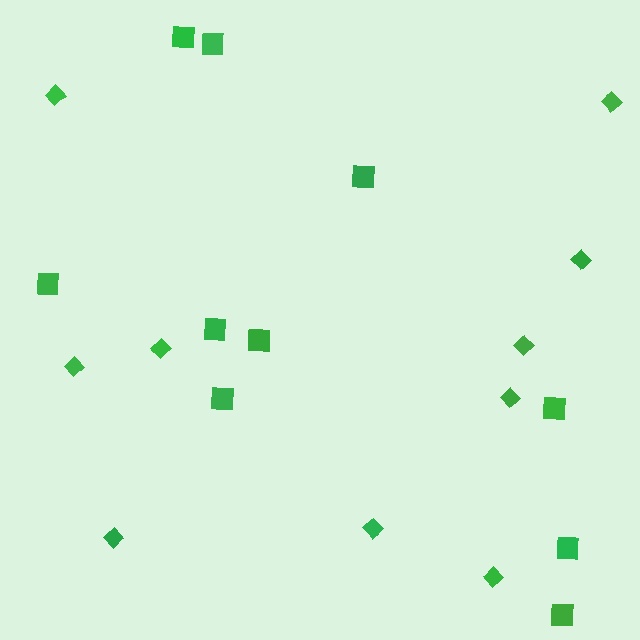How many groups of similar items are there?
There are 2 groups: one group of squares (10) and one group of diamonds (10).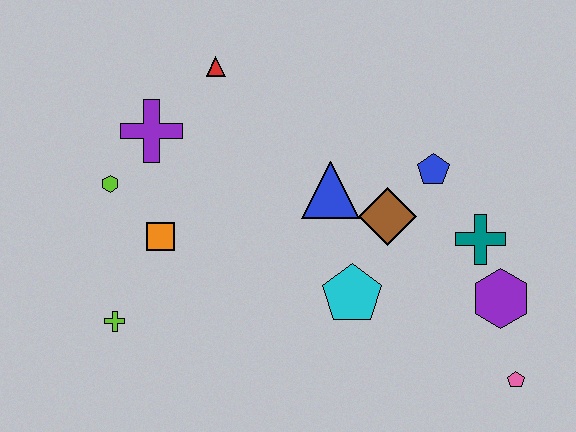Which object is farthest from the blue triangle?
The pink pentagon is farthest from the blue triangle.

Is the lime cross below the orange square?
Yes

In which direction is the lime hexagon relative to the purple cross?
The lime hexagon is below the purple cross.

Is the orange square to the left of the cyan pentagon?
Yes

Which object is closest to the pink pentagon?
The purple hexagon is closest to the pink pentagon.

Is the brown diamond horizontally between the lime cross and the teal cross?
Yes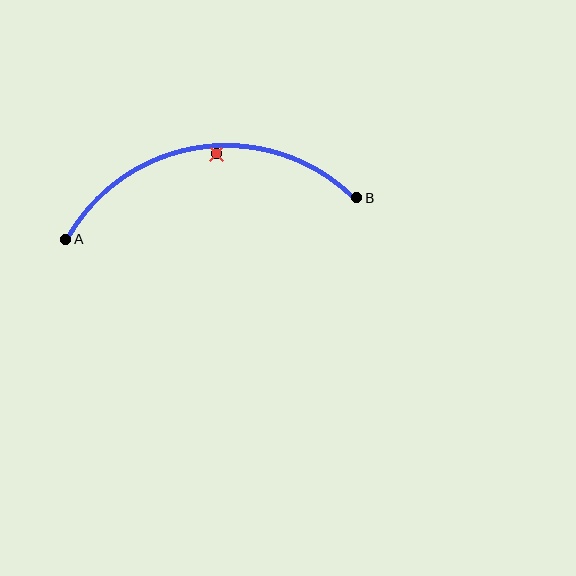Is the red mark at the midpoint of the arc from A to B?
No — the red mark does not lie on the arc at all. It sits slightly inside the curve.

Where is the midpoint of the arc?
The arc midpoint is the point on the curve farthest from the straight line joining A and B. It sits above that line.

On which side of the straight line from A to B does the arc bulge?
The arc bulges above the straight line connecting A and B.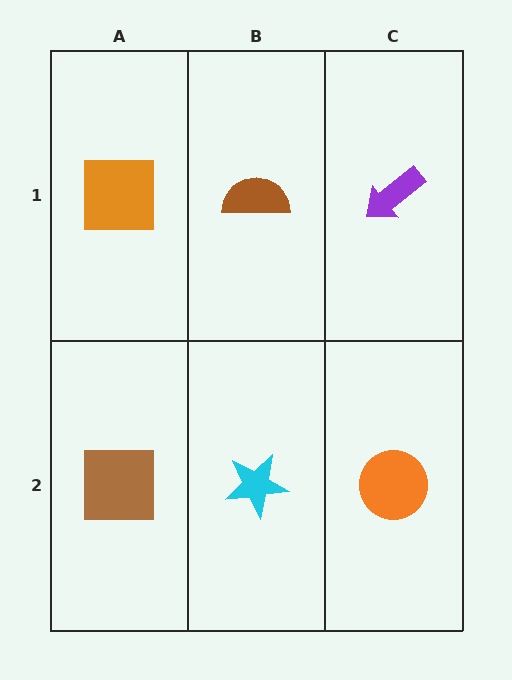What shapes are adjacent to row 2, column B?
A brown semicircle (row 1, column B), a brown square (row 2, column A), an orange circle (row 2, column C).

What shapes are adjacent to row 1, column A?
A brown square (row 2, column A), a brown semicircle (row 1, column B).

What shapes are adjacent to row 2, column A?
An orange square (row 1, column A), a cyan star (row 2, column B).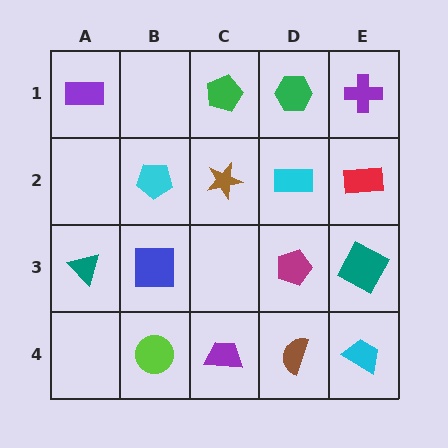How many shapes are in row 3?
4 shapes.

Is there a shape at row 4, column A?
No, that cell is empty.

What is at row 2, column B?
A cyan pentagon.